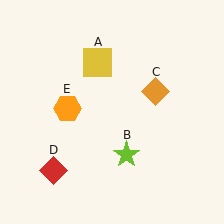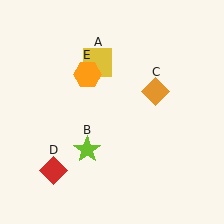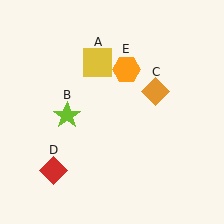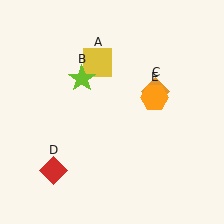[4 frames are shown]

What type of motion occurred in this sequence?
The lime star (object B), orange hexagon (object E) rotated clockwise around the center of the scene.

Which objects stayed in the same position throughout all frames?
Yellow square (object A) and orange diamond (object C) and red diamond (object D) remained stationary.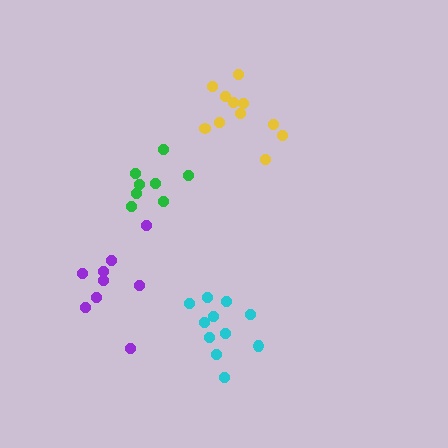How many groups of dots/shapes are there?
There are 4 groups.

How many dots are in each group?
Group 1: 11 dots, Group 2: 11 dots, Group 3: 8 dots, Group 4: 9 dots (39 total).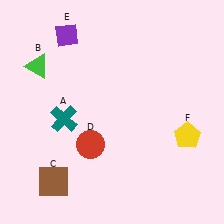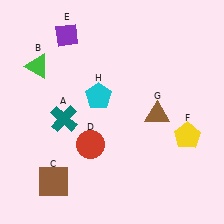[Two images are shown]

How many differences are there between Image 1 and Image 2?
There are 2 differences between the two images.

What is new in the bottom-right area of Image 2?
A brown triangle (G) was added in the bottom-right area of Image 2.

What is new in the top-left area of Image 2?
A cyan pentagon (H) was added in the top-left area of Image 2.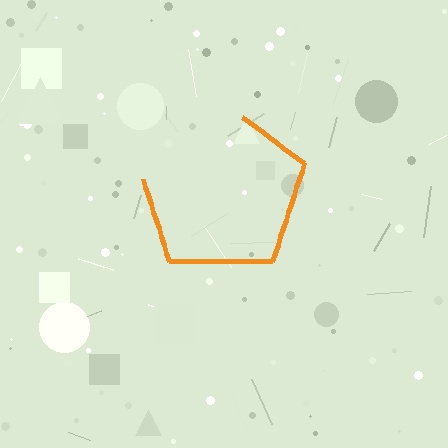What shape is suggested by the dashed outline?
The dashed outline suggests a pentagon.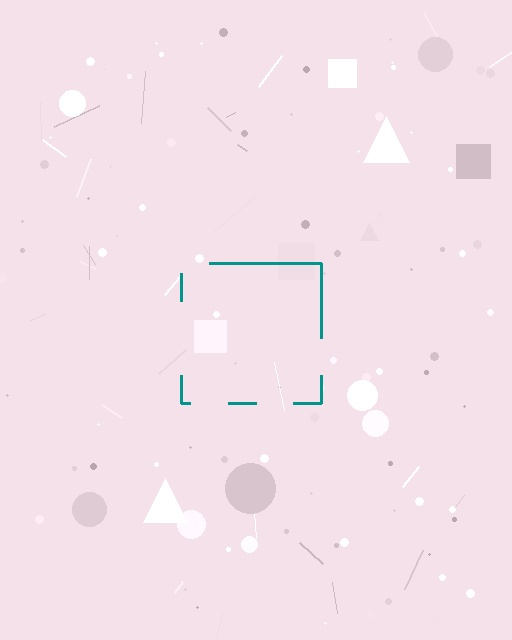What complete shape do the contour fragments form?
The contour fragments form a square.